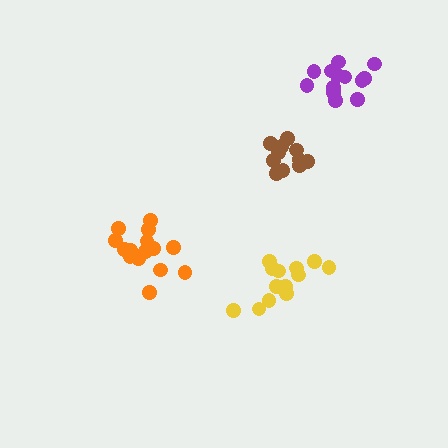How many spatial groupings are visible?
There are 4 spatial groupings.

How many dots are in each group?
Group 1: 15 dots, Group 2: 13 dots, Group 3: 14 dots, Group 4: 11 dots (53 total).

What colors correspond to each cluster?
The clusters are colored: orange, purple, yellow, brown.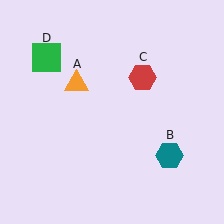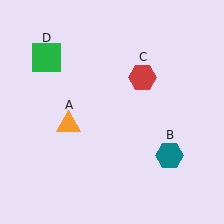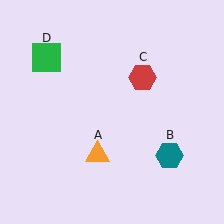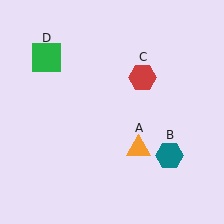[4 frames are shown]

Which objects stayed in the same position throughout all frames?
Teal hexagon (object B) and red hexagon (object C) and green square (object D) remained stationary.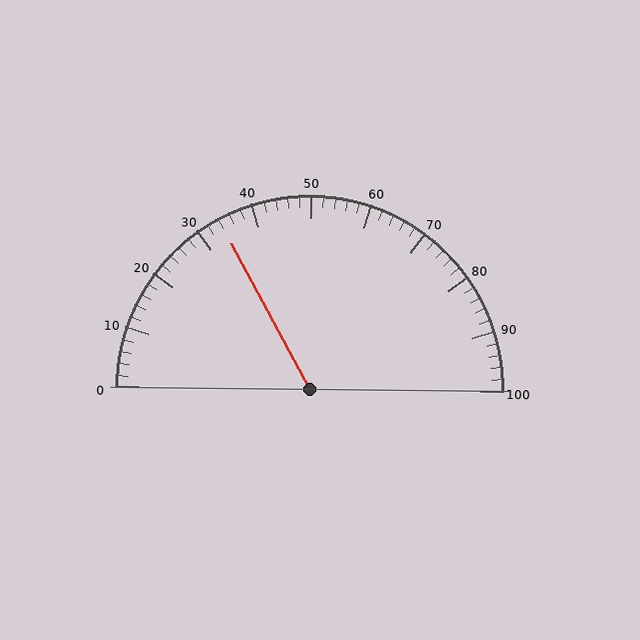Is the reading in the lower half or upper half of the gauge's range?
The reading is in the lower half of the range (0 to 100).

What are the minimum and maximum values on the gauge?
The gauge ranges from 0 to 100.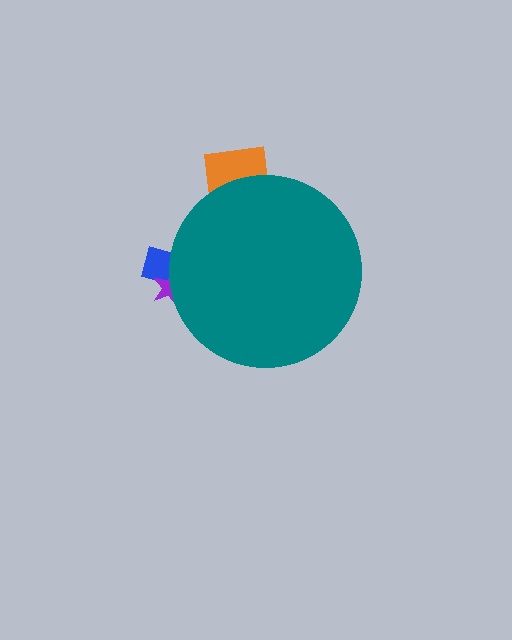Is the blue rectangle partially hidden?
Yes, the blue rectangle is partially hidden behind the teal circle.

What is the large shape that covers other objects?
A teal circle.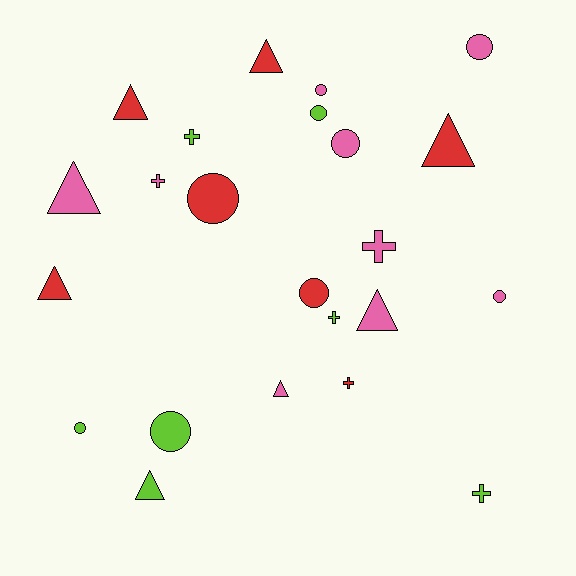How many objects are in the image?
There are 23 objects.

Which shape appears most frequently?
Circle, with 9 objects.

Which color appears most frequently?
Pink, with 9 objects.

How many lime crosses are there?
There are 3 lime crosses.